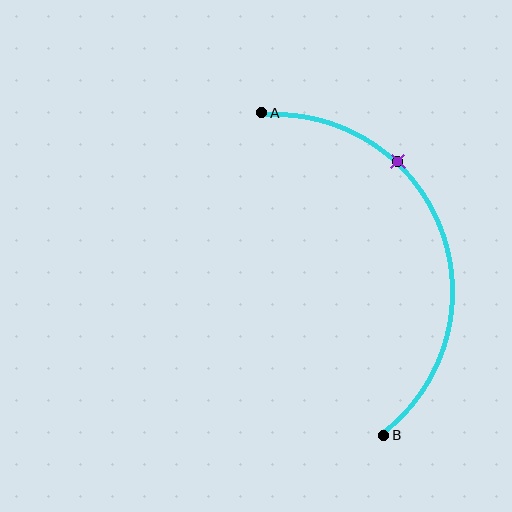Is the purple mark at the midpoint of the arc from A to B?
No. The purple mark lies on the arc but is closer to endpoint A. The arc midpoint would be at the point on the curve equidistant along the arc from both A and B.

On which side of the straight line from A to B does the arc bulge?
The arc bulges to the right of the straight line connecting A and B.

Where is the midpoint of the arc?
The arc midpoint is the point on the curve farthest from the straight line joining A and B. It sits to the right of that line.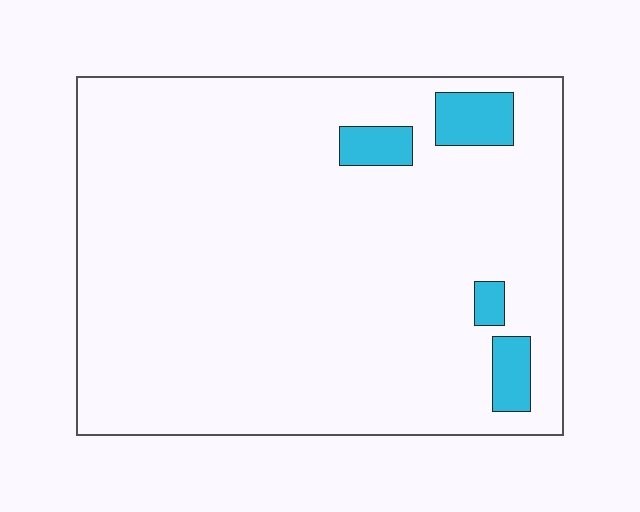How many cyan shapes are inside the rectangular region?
4.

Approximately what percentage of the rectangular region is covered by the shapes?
Approximately 5%.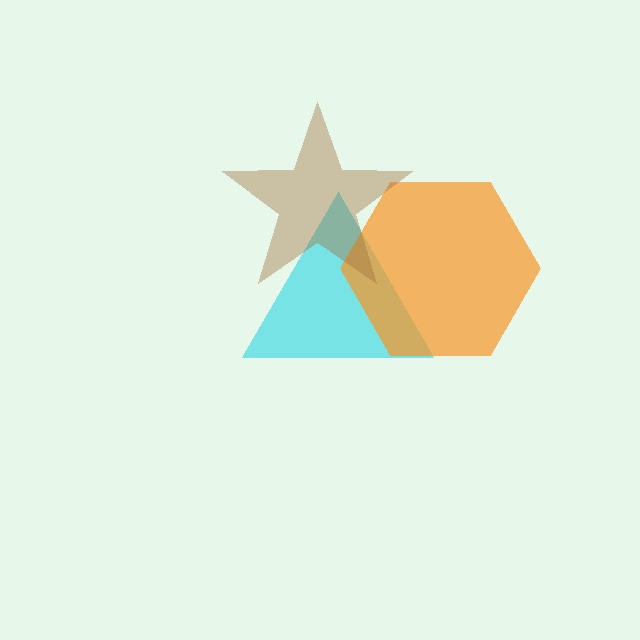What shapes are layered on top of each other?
The layered shapes are: a cyan triangle, an orange hexagon, a brown star.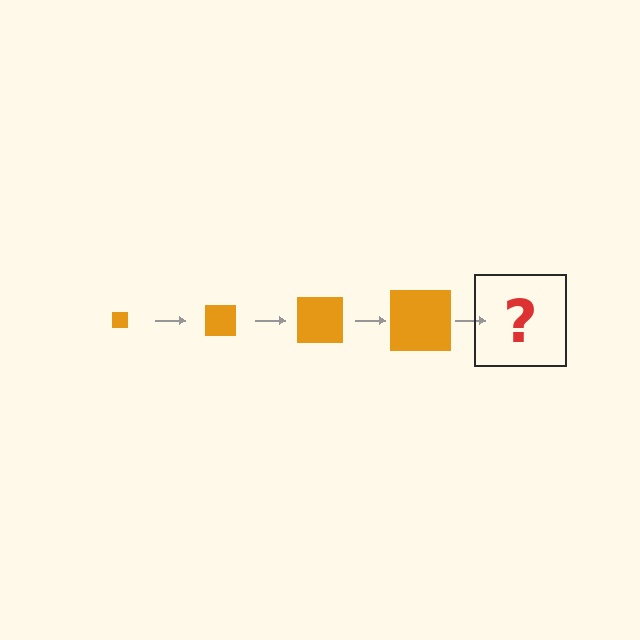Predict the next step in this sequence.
The next step is an orange square, larger than the previous one.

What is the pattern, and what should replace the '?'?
The pattern is that the square gets progressively larger each step. The '?' should be an orange square, larger than the previous one.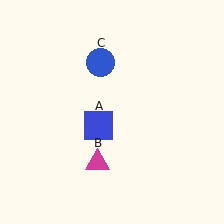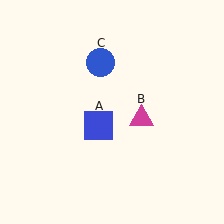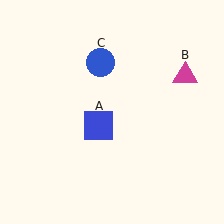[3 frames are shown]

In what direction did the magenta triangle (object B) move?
The magenta triangle (object B) moved up and to the right.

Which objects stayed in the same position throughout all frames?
Blue square (object A) and blue circle (object C) remained stationary.